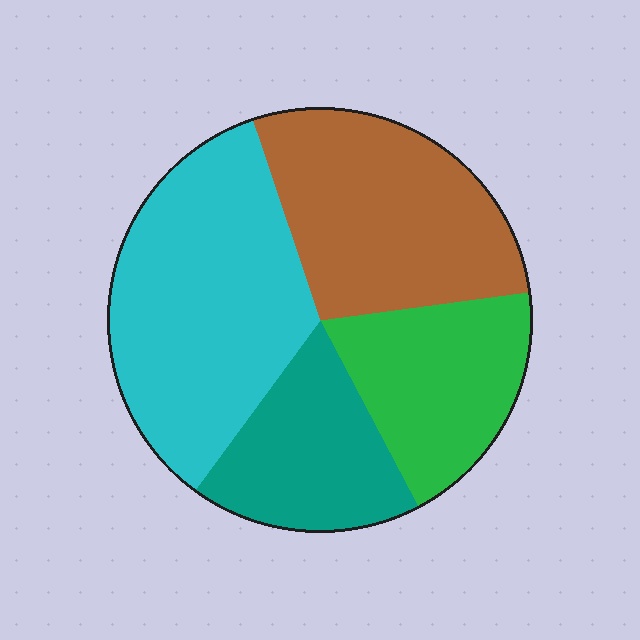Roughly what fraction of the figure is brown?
Brown takes up between a quarter and a half of the figure.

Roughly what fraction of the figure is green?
Green takes up about one fifth (1/5) of the figure.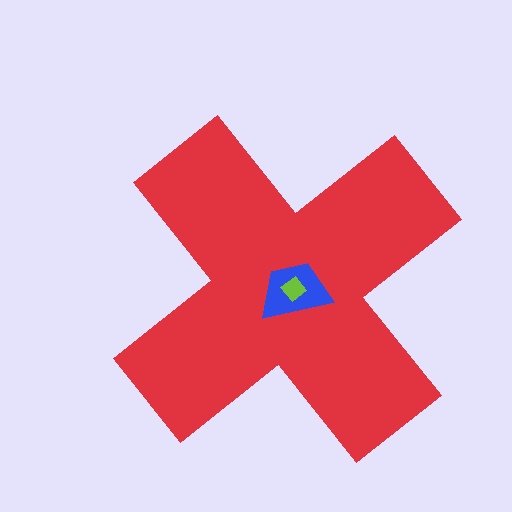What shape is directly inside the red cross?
The blue trapezoid.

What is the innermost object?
The lime diamond.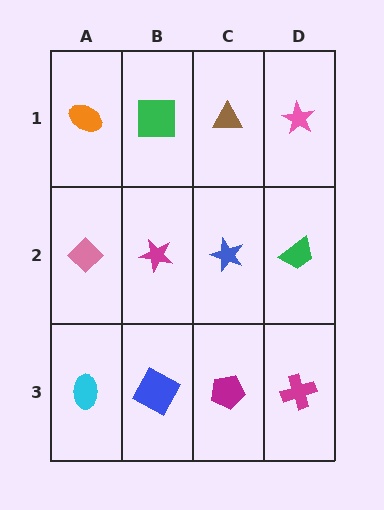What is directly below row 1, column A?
A pink diamond.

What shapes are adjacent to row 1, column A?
A pink diamond (row 2, column A), a green square (row 1, column B).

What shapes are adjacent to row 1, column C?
A blue star (row 2, column C), a green square (row 1, column B), a pink star (row 1, column D).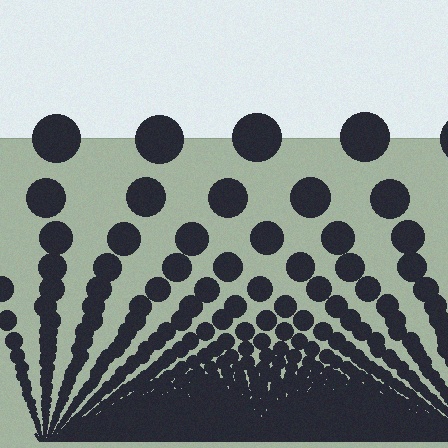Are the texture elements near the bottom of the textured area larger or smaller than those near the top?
Smaller. The gradient is inverted — elements near the bottom are smaller and denser.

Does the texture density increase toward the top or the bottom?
Density increases toward the bottom.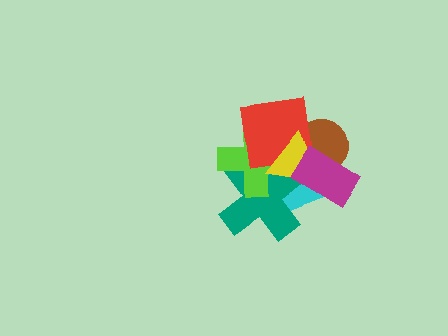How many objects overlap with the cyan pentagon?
6 objects overlap with the cyan pentagon.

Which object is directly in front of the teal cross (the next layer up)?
The lime cross is directly in front of the teal cross.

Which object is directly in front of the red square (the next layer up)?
The yellow triangle is directly in front of the red square.